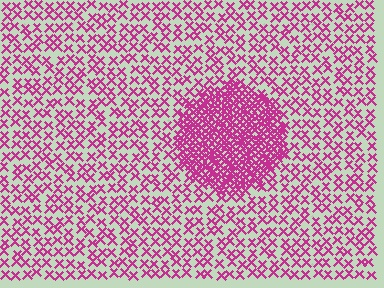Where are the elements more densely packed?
The elements are more densely packed inside the circle boundary.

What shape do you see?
I see a circle.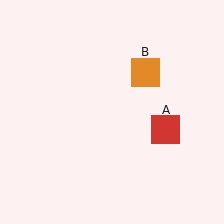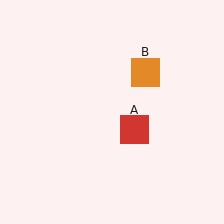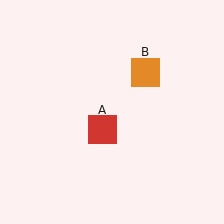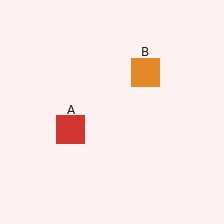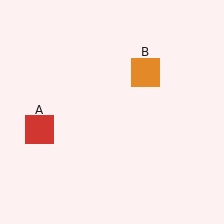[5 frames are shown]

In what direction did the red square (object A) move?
The red square (object A) moved left.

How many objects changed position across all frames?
1 object changed position: red square (object A).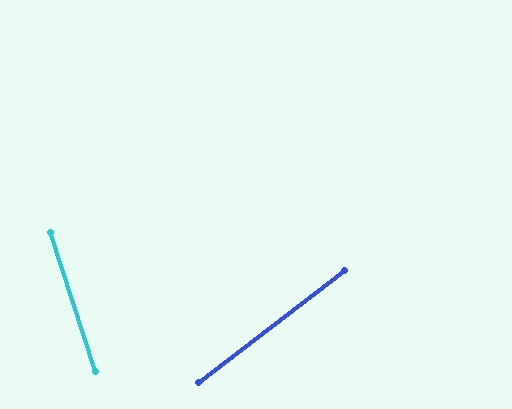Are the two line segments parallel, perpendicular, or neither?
Neither parallel nor perpendicular — they differ by about 70°.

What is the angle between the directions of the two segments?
Approximately 70 degrees.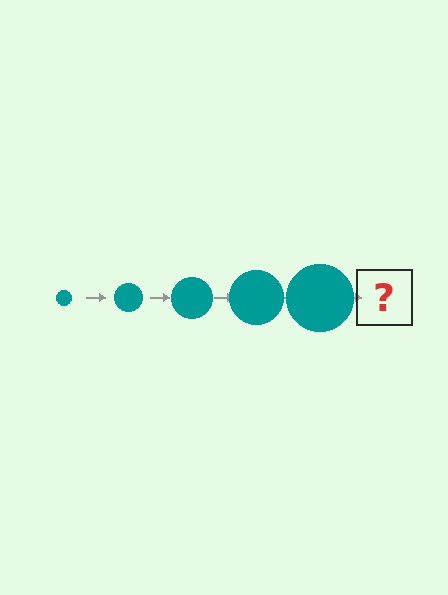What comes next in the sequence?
The next element should be a teal circle, larger than the previous one.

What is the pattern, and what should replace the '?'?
The pattern is that the circle gets progressively larger each step. The '?' should be a teal circle, larger than the previous one.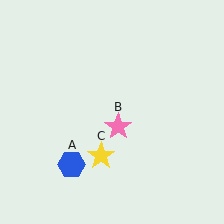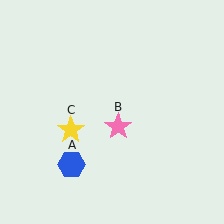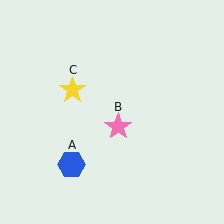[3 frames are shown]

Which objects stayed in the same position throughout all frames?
Blue hexagon (object A) and pink star (object B) remained stationary.